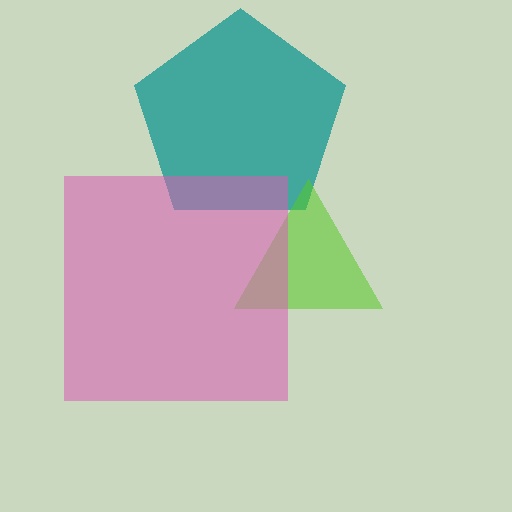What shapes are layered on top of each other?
The layered shapes are: a teal pentagon, a lime triangle, a pink square.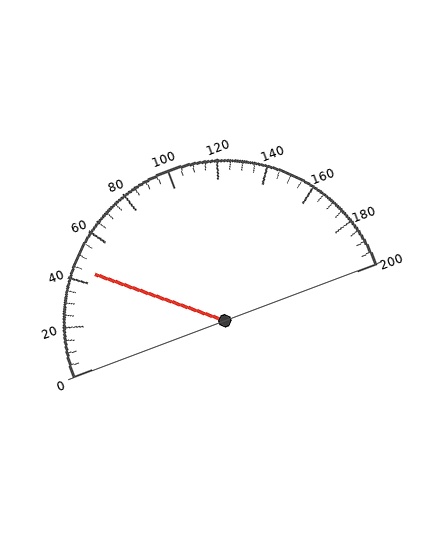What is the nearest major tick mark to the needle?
The nearest major tick mark is 40.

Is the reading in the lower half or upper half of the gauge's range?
The reading is in the lower half of the range (0 to 200).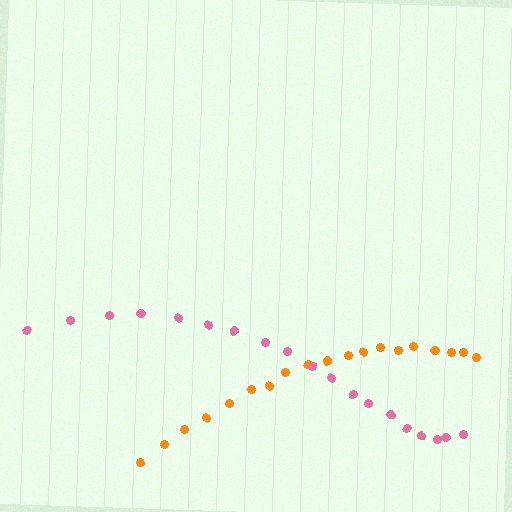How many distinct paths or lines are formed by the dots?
There are 2 distinct paths.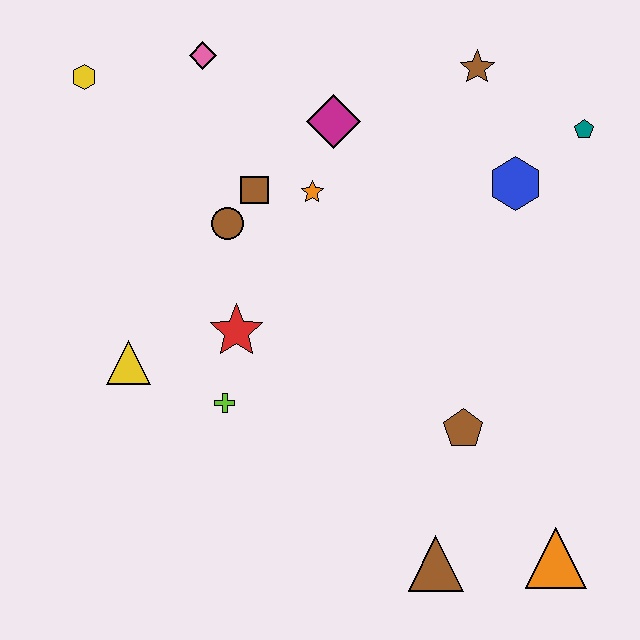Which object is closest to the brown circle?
The brown square is closest to the brown circle.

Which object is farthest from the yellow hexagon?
The orange triangle is farthest from the yellow hexagon.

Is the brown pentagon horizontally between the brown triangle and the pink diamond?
No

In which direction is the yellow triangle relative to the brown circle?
The yellow triangle is below the brown circle.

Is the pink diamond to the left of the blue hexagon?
Yes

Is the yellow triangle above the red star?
No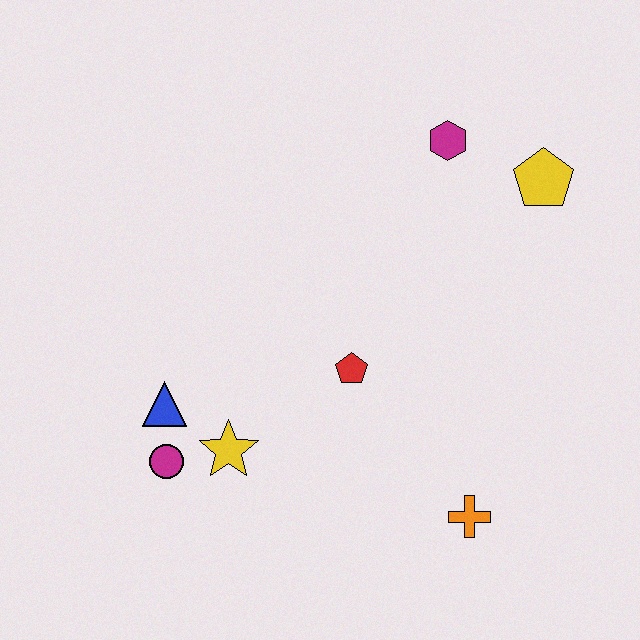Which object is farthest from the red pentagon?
The yellow pentagon is farthest from the red pentagon.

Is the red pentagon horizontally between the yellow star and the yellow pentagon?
Yes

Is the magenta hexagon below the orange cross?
No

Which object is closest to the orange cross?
The red pentagon is closest to the orange cross.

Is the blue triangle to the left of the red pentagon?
Yes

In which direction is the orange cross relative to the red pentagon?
The orange cross is below the red pentagon.